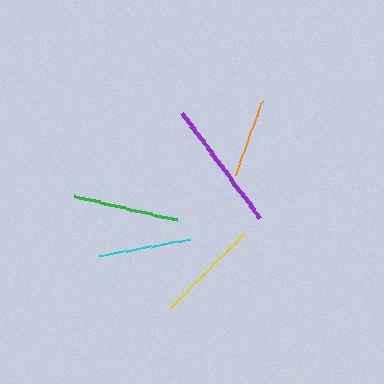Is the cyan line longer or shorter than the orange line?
The cyan line is longer than the orange line.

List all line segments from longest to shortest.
From longest to shortest: purple, yellow, green, cyan, orange.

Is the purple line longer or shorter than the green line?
The purple line is longer than the green line.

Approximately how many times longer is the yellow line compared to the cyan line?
The yellow line is approximately 1.2 times the length of the cyan line.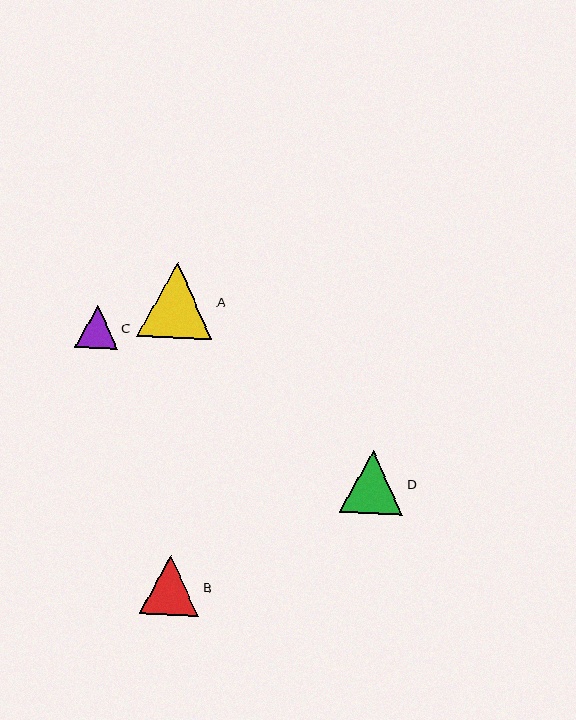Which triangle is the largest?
Triangle A is the largest with a size of approximately 76 pixels.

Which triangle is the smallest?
Triangle C is the smallest with a size of approximately 43 pixels.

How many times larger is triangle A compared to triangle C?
Triangle A is approximately 1.8 times the size of triangle C.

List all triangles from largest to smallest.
From largest to smallest: A, D, B, C.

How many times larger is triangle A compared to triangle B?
Triangle A is approximately 1.3 times the size of triangle B.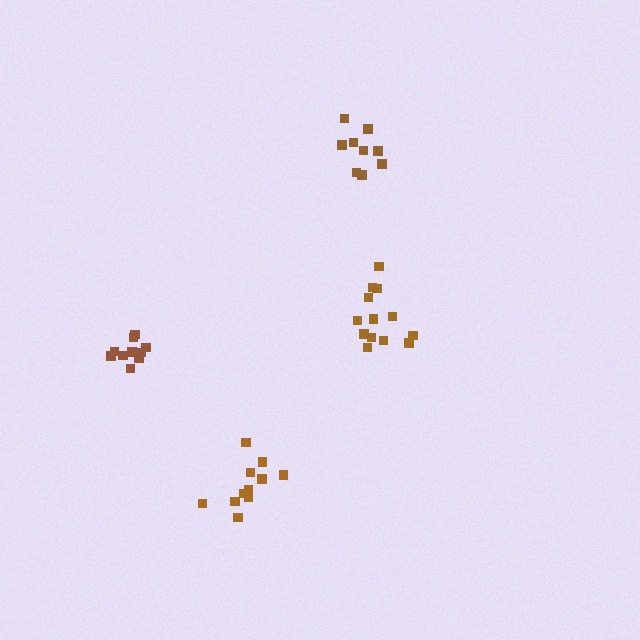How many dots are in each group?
Group 1: 11 dots, Group 2: 9 dots, Group 3: 13 dots, Group 4: 11 dots (44 total).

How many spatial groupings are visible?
There are 4 spatial groupings.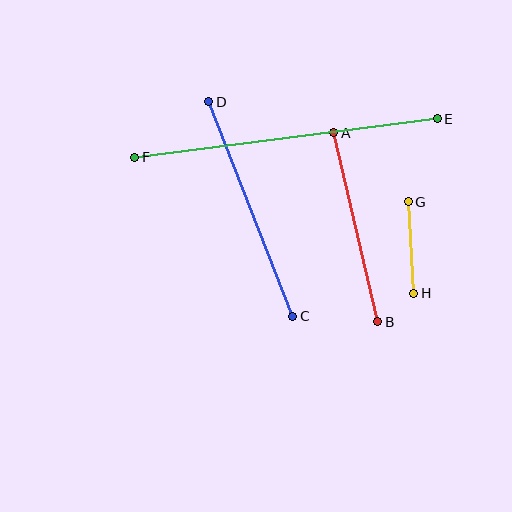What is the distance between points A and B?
The distance is approximately 194 pixels.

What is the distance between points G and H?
The distance is approximately 92 pixels.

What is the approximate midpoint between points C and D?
The midpoint is at approximately (251, 209) pixels.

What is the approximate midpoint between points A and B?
The midpoint is at approximately (356, 227) pixels.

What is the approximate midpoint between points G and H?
The midpoint is at approximately (411, 248) pixels.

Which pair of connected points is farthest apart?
Points E and F are farthest apart.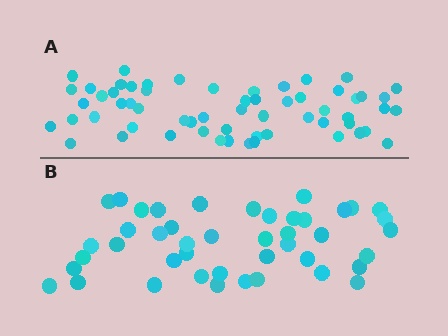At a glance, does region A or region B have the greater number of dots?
Region A (the top region) has more dots.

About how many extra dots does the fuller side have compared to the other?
Region A has approximately 15 more dots than region B.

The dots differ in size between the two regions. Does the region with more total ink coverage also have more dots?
No. Region B has more total ink coverage because its dots are larger, but region A actually contains more individual dots. Total area can be misleading — the number of items is what matters here.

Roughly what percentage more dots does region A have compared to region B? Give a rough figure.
About 35% more.